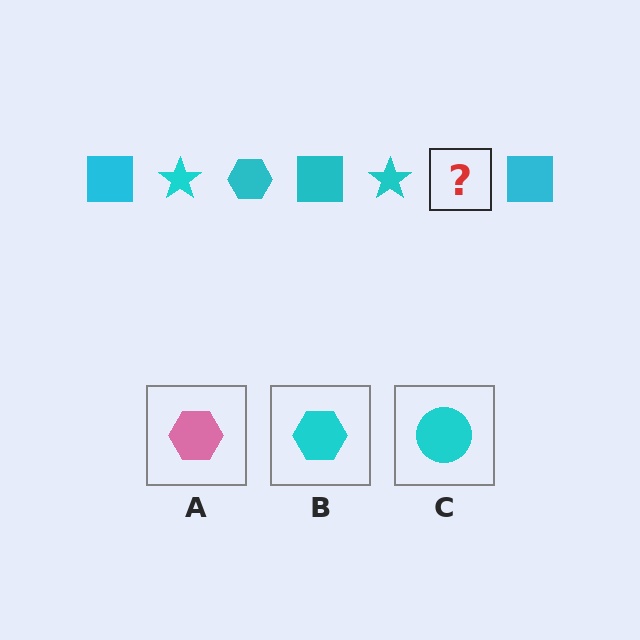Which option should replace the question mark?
Option B.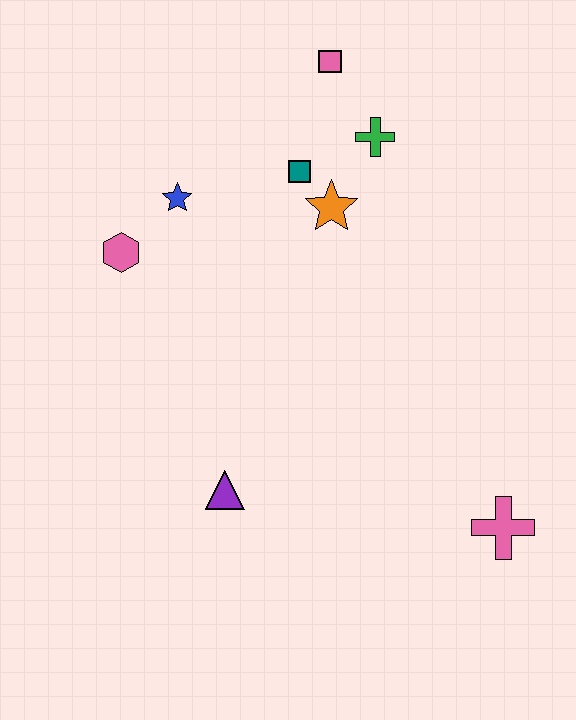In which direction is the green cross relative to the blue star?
The green cross is to the right of the blue star.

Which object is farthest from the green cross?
The pink cross is farthest from the green cross.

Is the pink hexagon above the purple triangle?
Yes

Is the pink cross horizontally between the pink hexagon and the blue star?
No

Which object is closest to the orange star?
The teal square is closest to the orange star.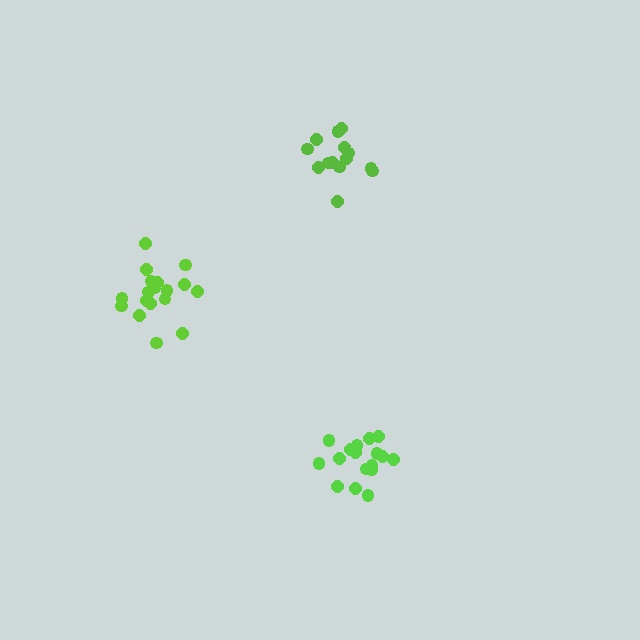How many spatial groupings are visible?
There are 3 spatial groupings.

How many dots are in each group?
Group 1: 14 dots, Group 2: 18 dots, Group 3: 17 dots (49 total).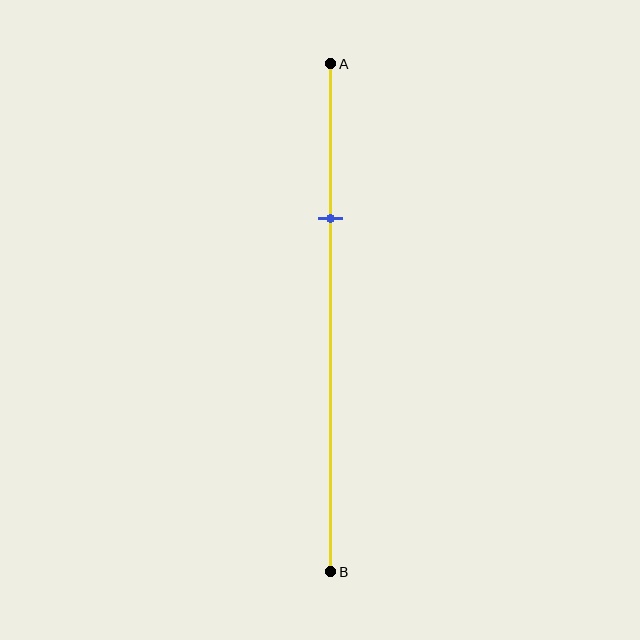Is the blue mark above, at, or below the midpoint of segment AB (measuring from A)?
The blue mark is above the midpoint of segment AB.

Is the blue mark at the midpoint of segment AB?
No, the mark is at about 30% from A, not at the 50% midpoint.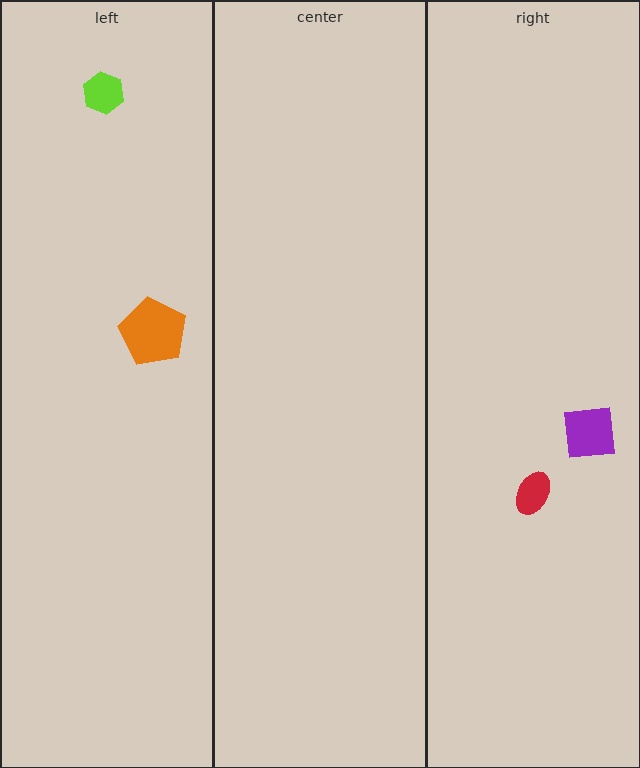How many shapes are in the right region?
2.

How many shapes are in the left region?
2.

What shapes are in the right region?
The purple square, the red ellipse.